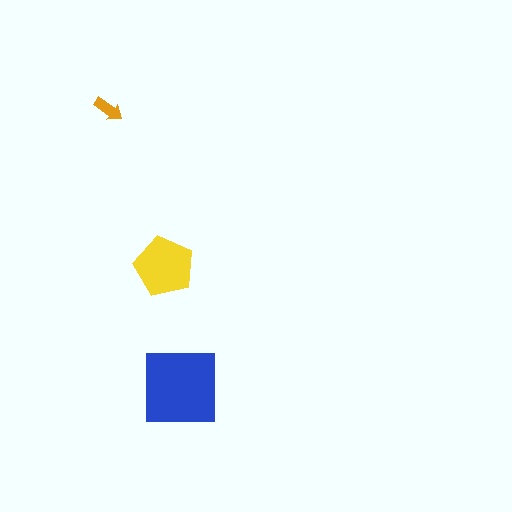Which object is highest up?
The orange arrow is topmost.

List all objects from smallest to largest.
The orange arrow, the yellow pentagon, the blue square.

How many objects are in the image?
There are 3 objects in the image.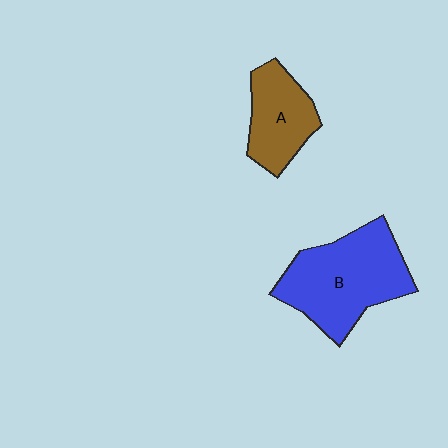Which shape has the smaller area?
Shape A (brown).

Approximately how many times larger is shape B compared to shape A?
Approximately 1.7 times.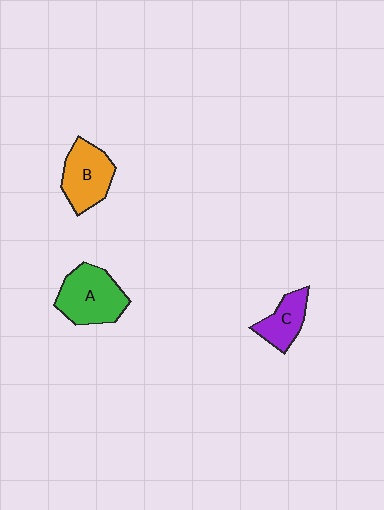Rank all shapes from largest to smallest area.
From largest to smallest: A (green), B (orange), C (purple).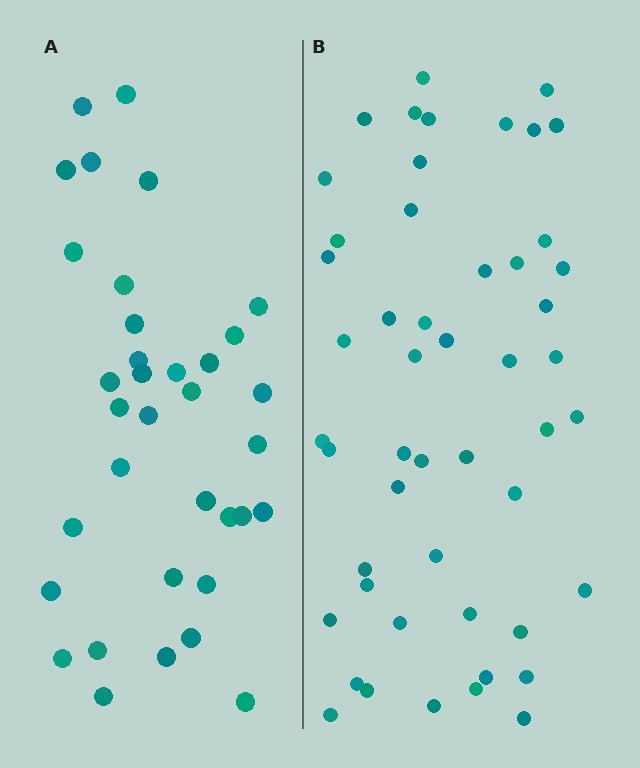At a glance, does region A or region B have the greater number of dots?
Region B (the right region) has more dots.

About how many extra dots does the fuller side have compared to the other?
Region B has approximately 15 more dots than region A.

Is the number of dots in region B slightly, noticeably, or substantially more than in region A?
Region B has noticeably more, but not dramatically so. The ratio is roughly 1.4 to 1.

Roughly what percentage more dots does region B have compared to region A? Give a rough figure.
About 45% more.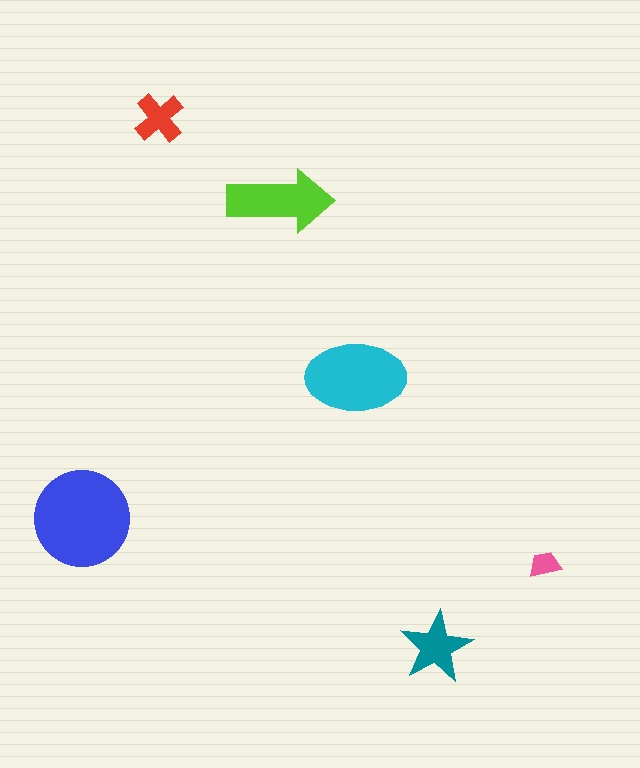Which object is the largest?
The blue circle.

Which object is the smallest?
The pink trapezoid.